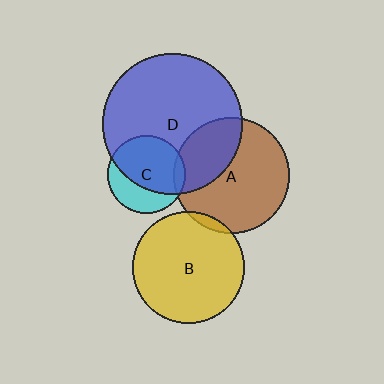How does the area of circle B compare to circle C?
Approximately 2.0 times.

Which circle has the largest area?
Circle D (blue).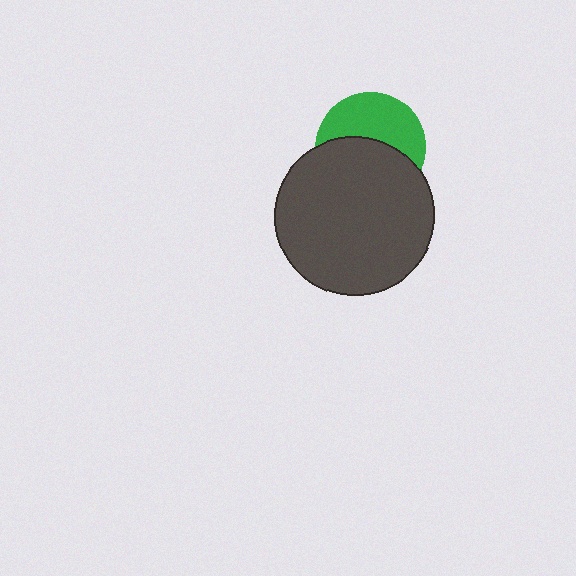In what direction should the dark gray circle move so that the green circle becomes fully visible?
The dark gray circle should move down. That is the shortest direction to clear the overlap and leave the green circle fully visible.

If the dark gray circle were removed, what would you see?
You would see the complete green circle.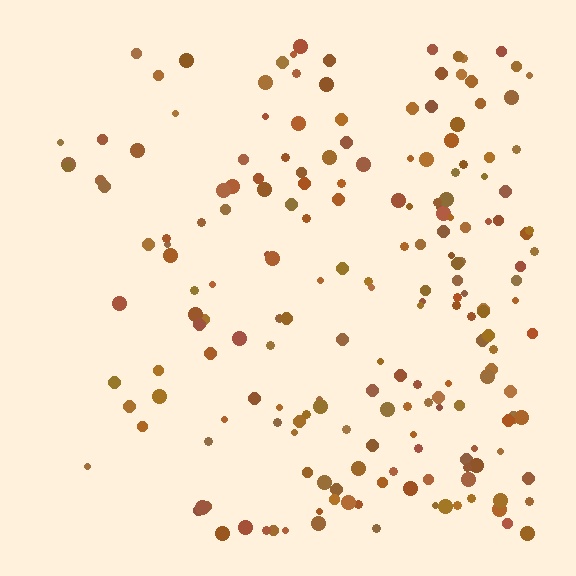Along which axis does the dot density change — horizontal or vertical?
Horizontal.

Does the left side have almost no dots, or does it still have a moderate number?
Still a moderate number, just noticeably fewer than the right.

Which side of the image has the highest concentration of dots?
The right.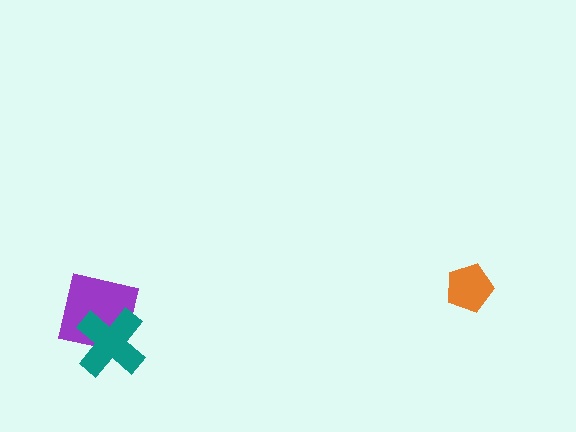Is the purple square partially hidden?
Yes, it is partially covered by another shape.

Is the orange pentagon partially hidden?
No, no other shape covers it.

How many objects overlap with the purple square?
1 object overlaps with the purple square.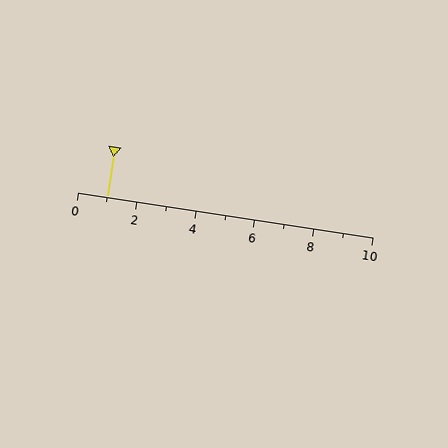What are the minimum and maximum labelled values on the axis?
The axis runs from 0 to 10.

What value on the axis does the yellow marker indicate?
The marker indicates approximately 1.